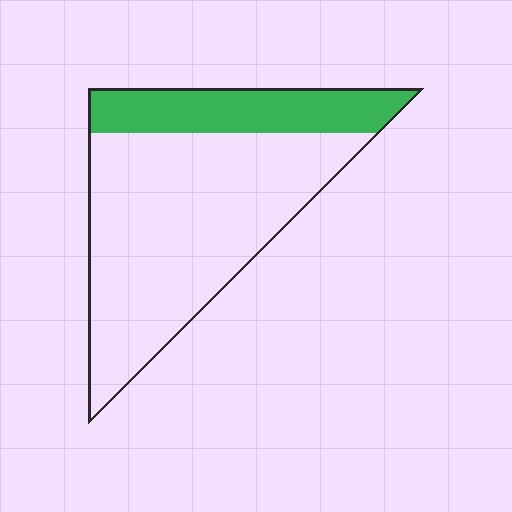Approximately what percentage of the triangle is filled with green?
Approximately 25%.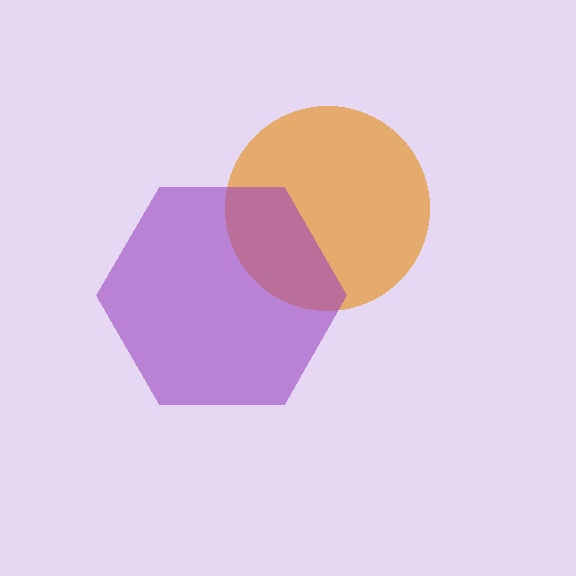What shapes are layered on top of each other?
The layered shapes are: an orange circle, a purple hexagon.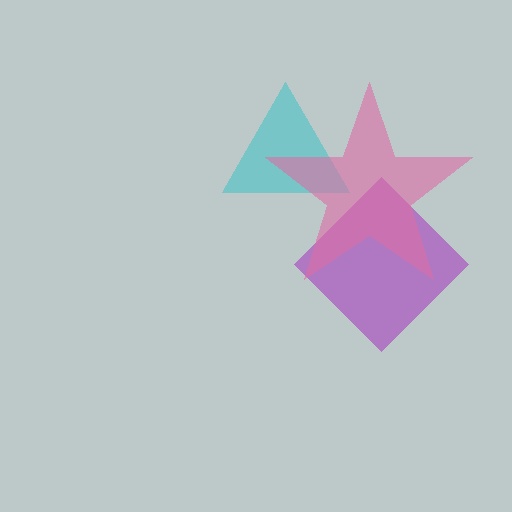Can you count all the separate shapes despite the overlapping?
Yes, there are 3 separate shapes.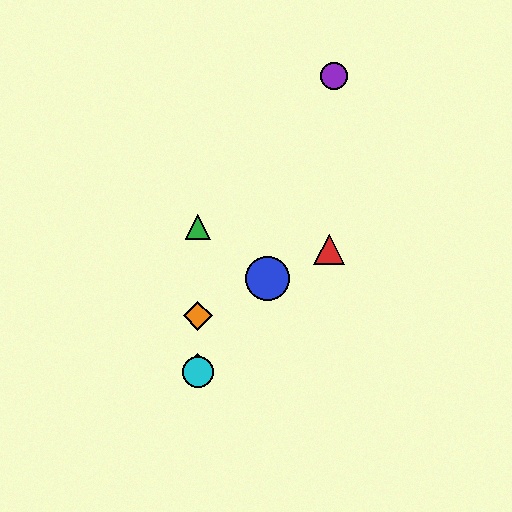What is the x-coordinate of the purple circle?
The purple circle is at x≈334.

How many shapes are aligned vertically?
4 shapes (the green triangle, the yellow diamond, the orange diamond, the cyan circle) are aligned vertically.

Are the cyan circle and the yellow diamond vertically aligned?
Yes, both are at x≈198.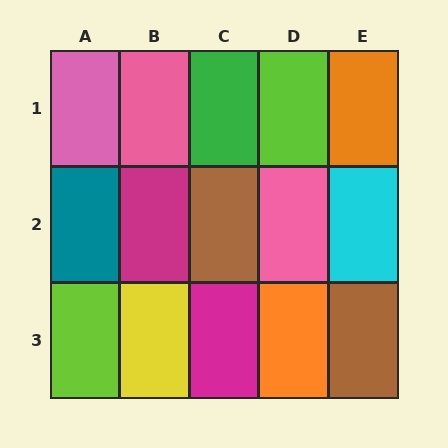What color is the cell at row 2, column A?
Teal.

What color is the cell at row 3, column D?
Orange.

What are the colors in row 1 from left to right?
Pink, pink, green, lime, orange.